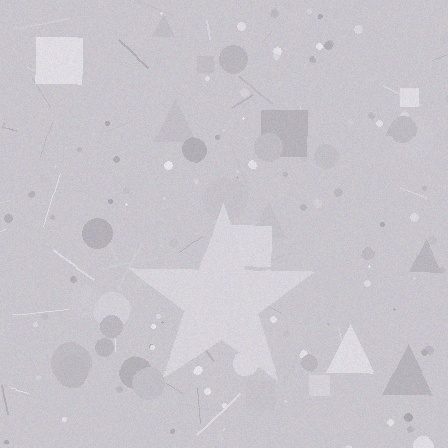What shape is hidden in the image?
A star is hidden in the image.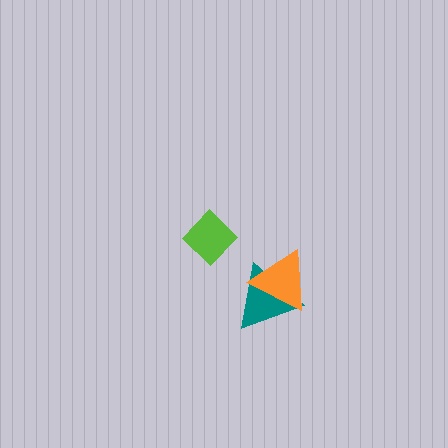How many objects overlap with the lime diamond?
0 objects overlap with the lime diamond.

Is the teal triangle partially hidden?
Yes, it is partially covered by another shape.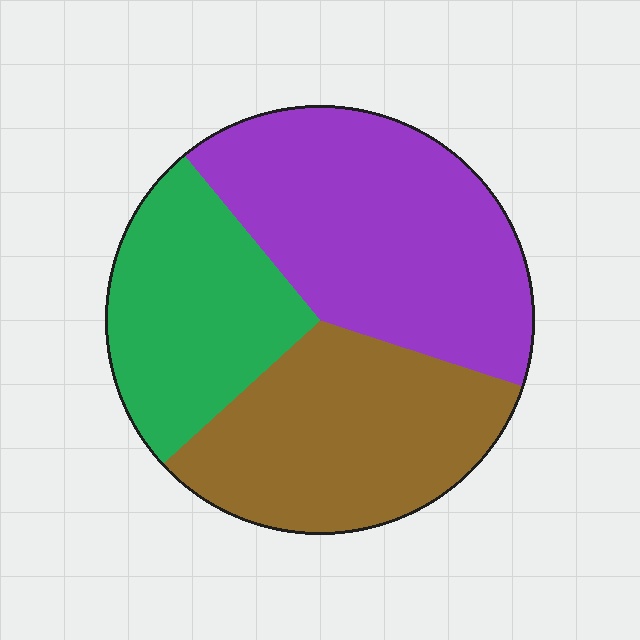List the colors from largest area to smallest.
From largest to smallest: purple, brown, green.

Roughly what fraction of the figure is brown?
Brown takes up between a quarter and a half of the figure.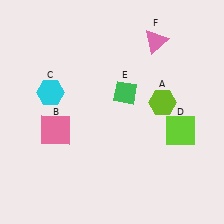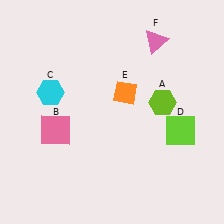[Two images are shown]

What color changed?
The diamond (E) changed from green in Image 1 to orange in Image 2.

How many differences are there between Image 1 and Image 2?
There is 1 difference between the two images.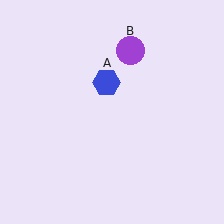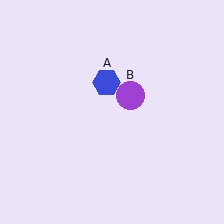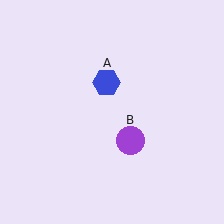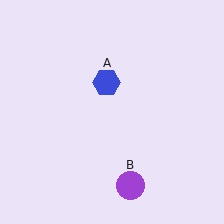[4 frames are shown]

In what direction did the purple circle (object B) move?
The purple circle (object B) moved down.